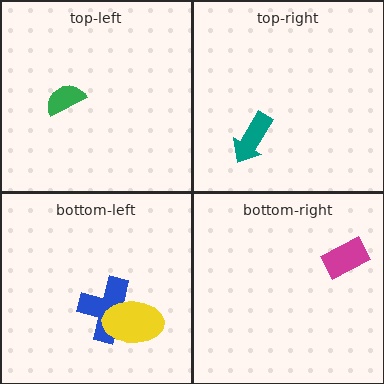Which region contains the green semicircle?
The top-left region.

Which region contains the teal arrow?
The top-right region.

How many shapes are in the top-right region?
1.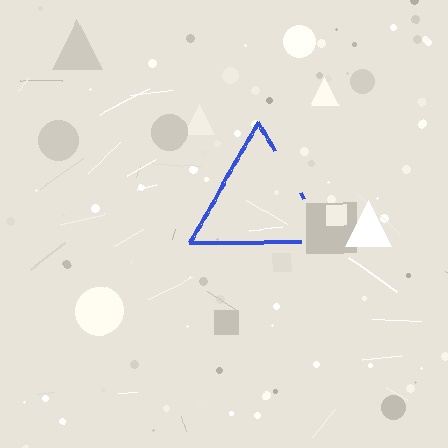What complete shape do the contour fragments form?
The contour fragments form a triangle.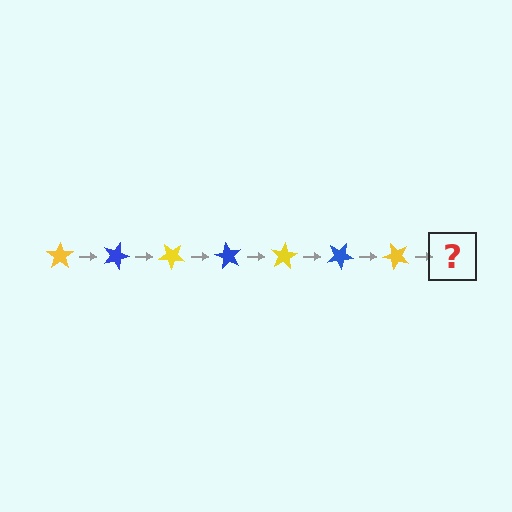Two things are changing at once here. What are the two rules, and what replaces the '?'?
The two rules are that it rotates 20 degrees each step and the color cycles through yellow and blue. The '?' should be a blue star, rotated 140 degrees from the start.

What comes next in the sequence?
The next element should be a blue star, rotated 140 degrees from the start.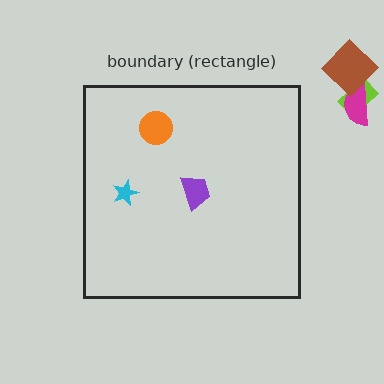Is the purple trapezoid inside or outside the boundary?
Inside.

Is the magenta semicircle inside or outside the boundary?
Outside.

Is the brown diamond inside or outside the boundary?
Outside.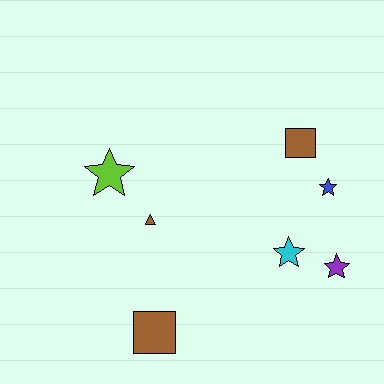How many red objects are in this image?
There are no red objects.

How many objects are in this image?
There are 7 objects.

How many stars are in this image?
There are 4 stars.